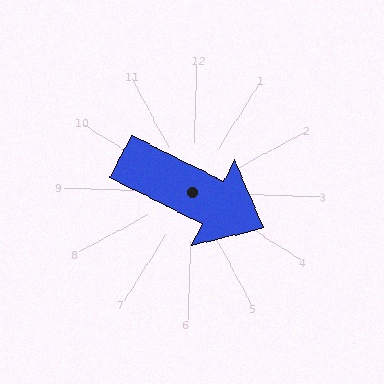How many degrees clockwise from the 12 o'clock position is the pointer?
Approximately 115 degrees.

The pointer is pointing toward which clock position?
Roughly 4 o'clock.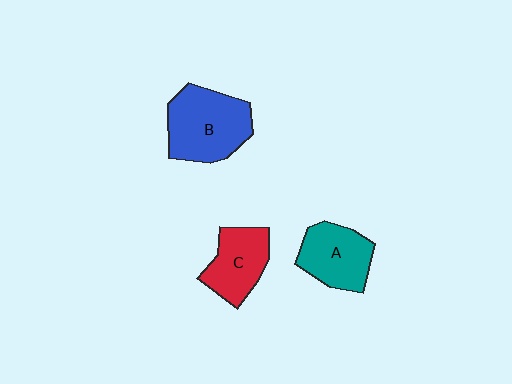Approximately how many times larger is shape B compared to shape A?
Approximately 1.3 times.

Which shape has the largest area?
Shape B (blue).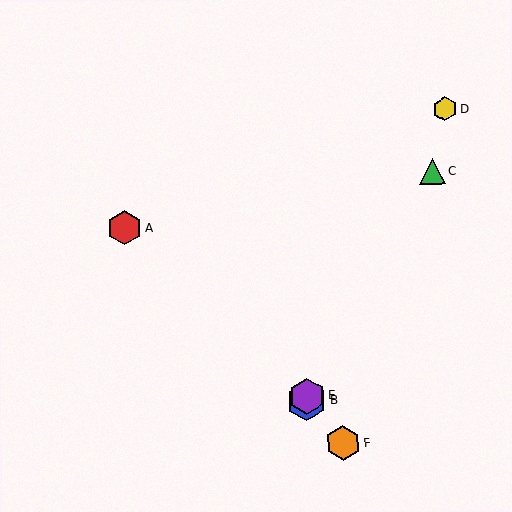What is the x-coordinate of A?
Object A is at x≈124.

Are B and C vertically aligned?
No, B is at x≈307 and C is at x≈433.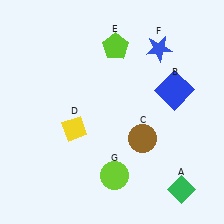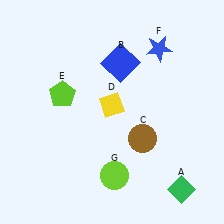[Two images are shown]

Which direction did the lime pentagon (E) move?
The lime pentagon (E) moved left.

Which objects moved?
The objects that moved are: the blue square (B), the yellow diamond (D), the lime pentagon (E).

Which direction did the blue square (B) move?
The blue square (B) moved left.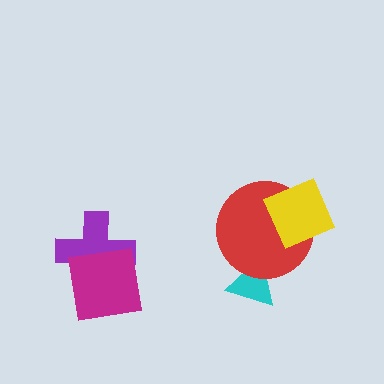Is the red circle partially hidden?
Yes, it is partially covered by another shape.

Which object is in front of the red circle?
The yellow diamond is in front of the red circle.